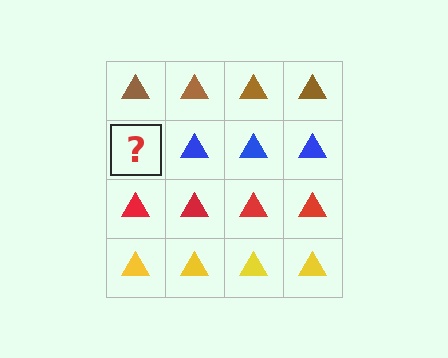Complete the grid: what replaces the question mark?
The question mark should be replaced with a blue triangle.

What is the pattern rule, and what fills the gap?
The rule is that each row has a consistent color. The gap should be filled with a blue triangle.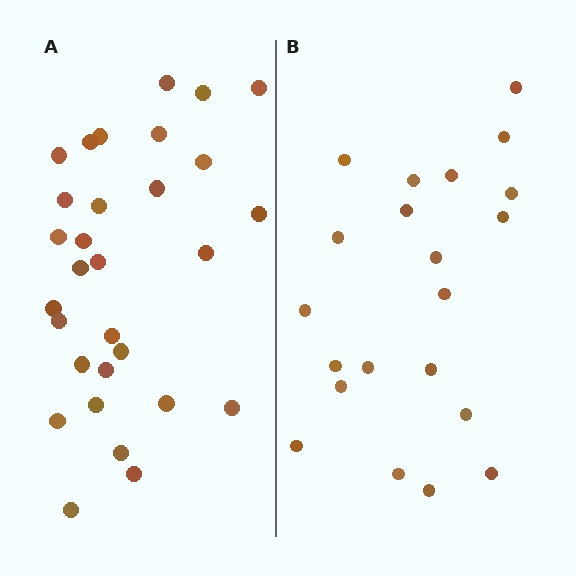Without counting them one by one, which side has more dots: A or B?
Region A (the left region) has more dots.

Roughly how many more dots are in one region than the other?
Region A has roughly 8 or so more dots than region B.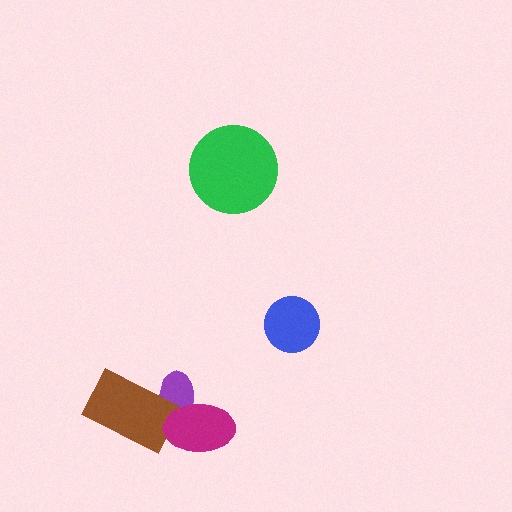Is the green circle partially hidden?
No, no other shape covers it.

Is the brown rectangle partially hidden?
Yes, it is partially covered by another shape.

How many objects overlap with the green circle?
0 objects overlap with the green circle.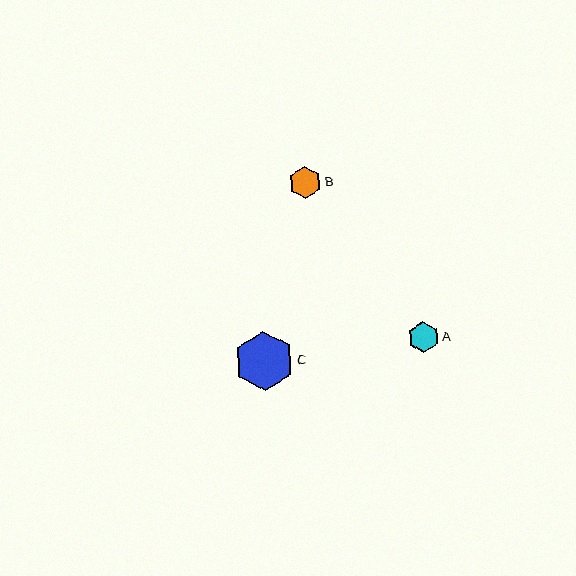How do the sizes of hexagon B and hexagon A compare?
Hexagon B and hexagon A are approximately the same size.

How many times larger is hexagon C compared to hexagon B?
Hexagon C is approximately 1.8 times the size of hexagon B.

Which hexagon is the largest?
Hexagon C is the largest with a size of approximately 60 pixels.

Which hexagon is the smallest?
Hexagon A is the smallest with a size of approximately 31 pixels.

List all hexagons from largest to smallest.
From largest to smallest: C, B, A.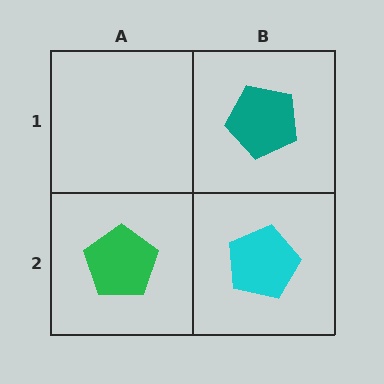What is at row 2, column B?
A cyan pentagon.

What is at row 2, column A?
A green pentagon.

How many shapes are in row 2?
2 shapes.